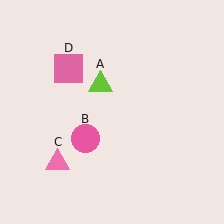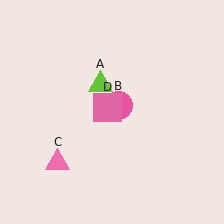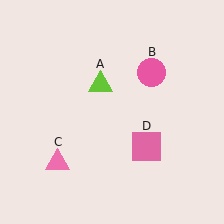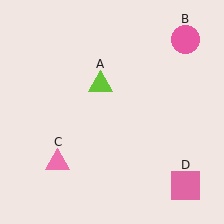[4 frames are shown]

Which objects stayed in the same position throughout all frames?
Lime triangle (object A) and pink triangle (object C) remained stationary.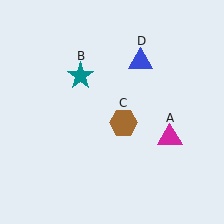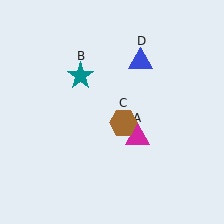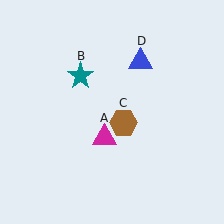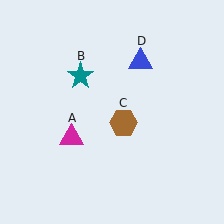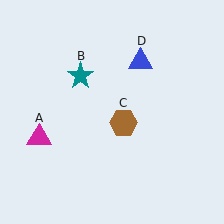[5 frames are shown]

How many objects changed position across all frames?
1 object changed position: magenta triangle (object A).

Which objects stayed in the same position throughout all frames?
Teal star (object B) and brown hexagon (object C) and blue triangle (object D) remained stationary.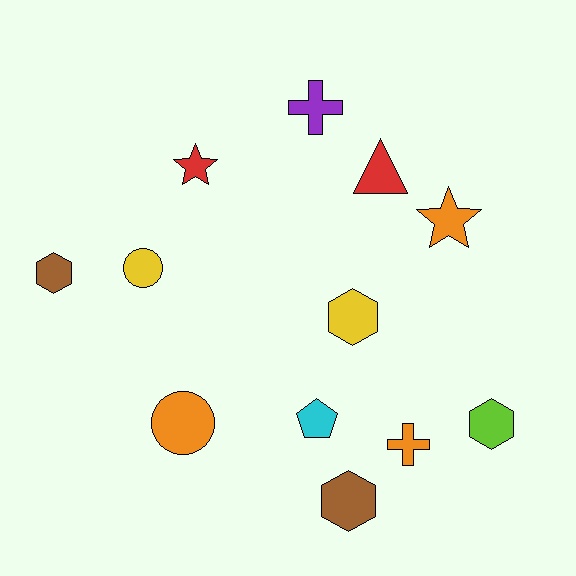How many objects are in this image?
There are 12 objects.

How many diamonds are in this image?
There are no diamonds.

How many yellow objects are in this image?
There are 2 yellow objects.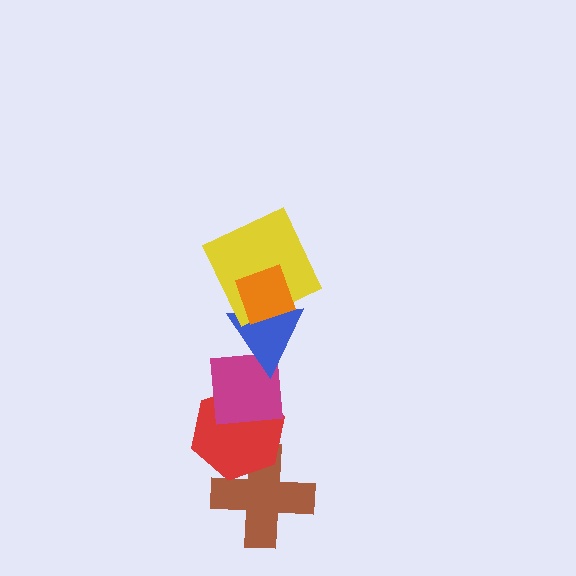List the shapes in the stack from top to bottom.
From top to bottom: the orange diamond, the yellow square, the blue triangle, the magenta square, the red hexagon, the brown cross.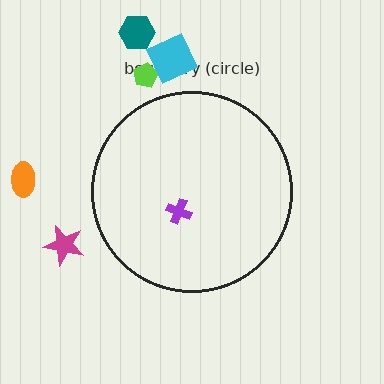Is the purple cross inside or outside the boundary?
Inside.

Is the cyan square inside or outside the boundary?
Outside.